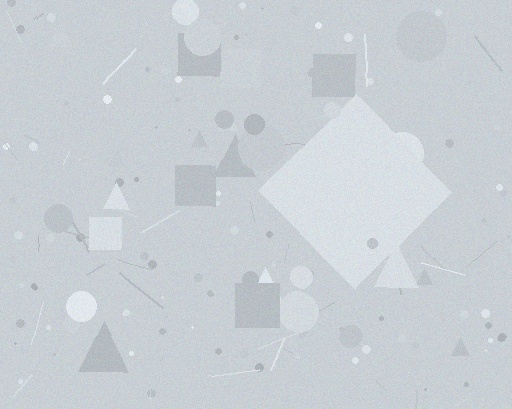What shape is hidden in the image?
A diamond is hidden in the image.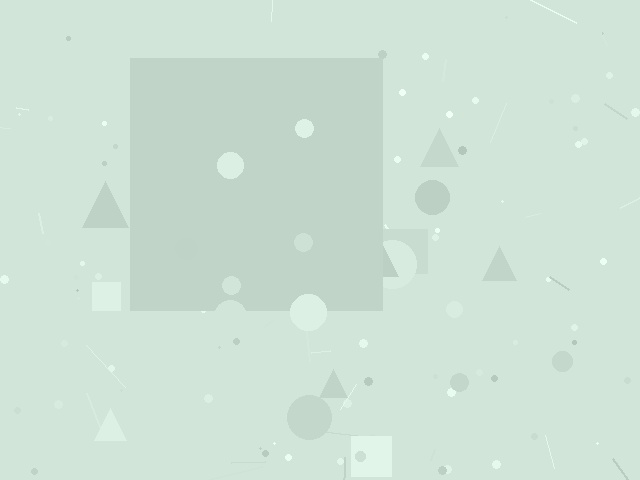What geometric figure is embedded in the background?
A square is embedded in the background.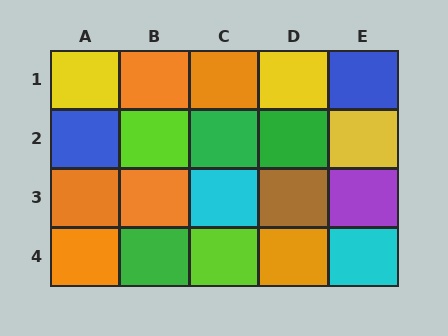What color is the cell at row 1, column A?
Yellow.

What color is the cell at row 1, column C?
Orange.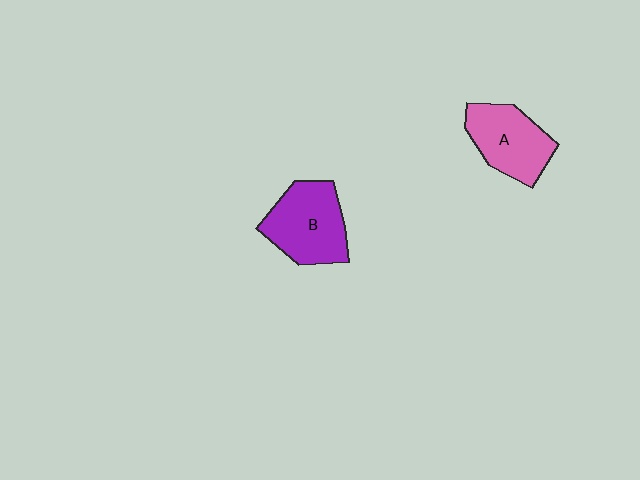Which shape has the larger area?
Shape B (purple).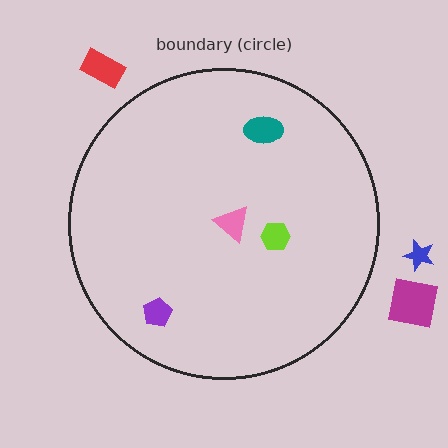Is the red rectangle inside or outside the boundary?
Outside.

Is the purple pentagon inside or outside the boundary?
Inside.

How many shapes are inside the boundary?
4 inside, 3 outside.